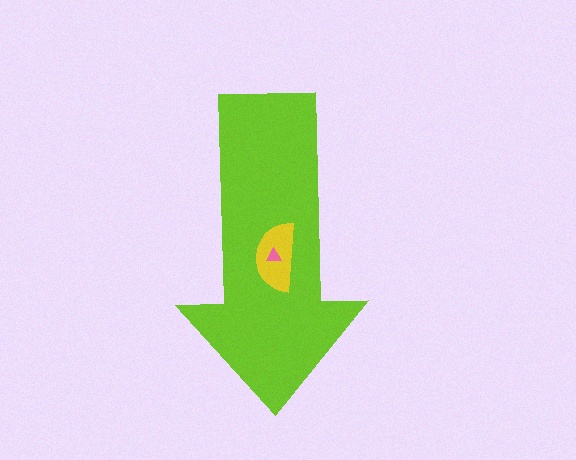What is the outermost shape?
The lime arrow.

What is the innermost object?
The pink triangle.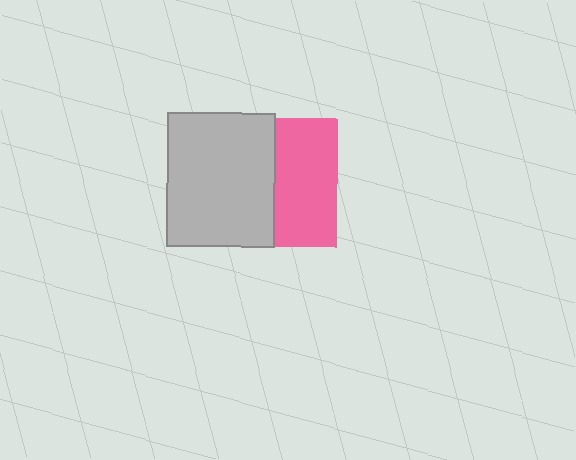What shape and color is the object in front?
The object in front is a light gray rectangle.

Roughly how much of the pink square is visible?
About half of it is visible (roughly 48%).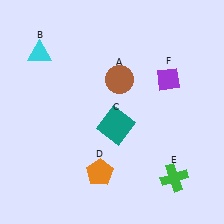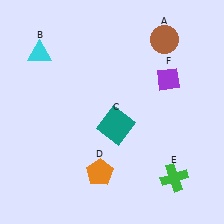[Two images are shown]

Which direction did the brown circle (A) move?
The brown circle (A) moved right.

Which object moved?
The brown circle (A) moved right.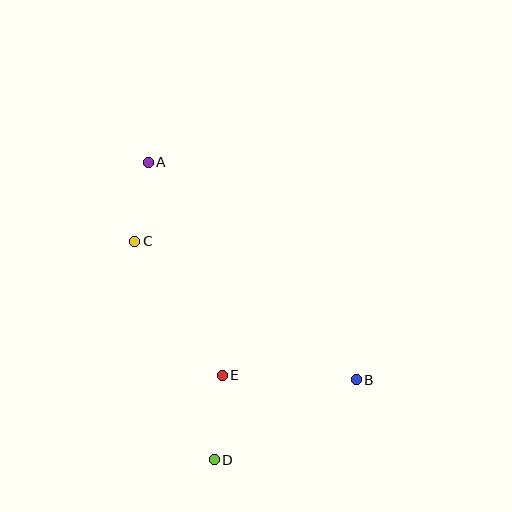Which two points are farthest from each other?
Points A and D are farthest from each other.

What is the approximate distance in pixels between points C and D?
The distance between C and D is approximately 233 pixels.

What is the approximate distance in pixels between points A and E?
The distance between A and E is approximately 225 pixels.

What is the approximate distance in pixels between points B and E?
The distance between B and E is approximately 134 pixels.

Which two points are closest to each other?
Points A and C are closest to each other.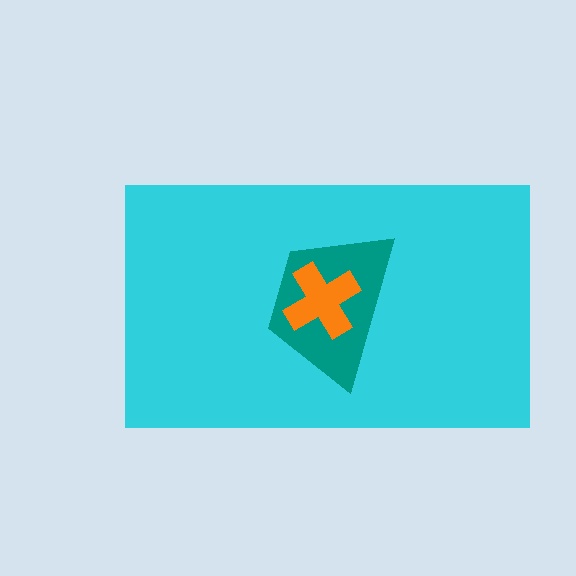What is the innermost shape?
The orange cross.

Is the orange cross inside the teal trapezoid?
Yes.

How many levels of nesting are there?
3.